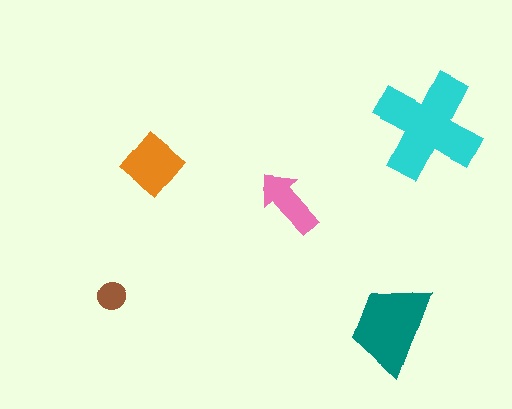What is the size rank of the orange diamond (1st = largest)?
3rd.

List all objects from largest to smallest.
The cyan cross, the teal trapezoid, the orange diamond, the pink arrow, the brown circle.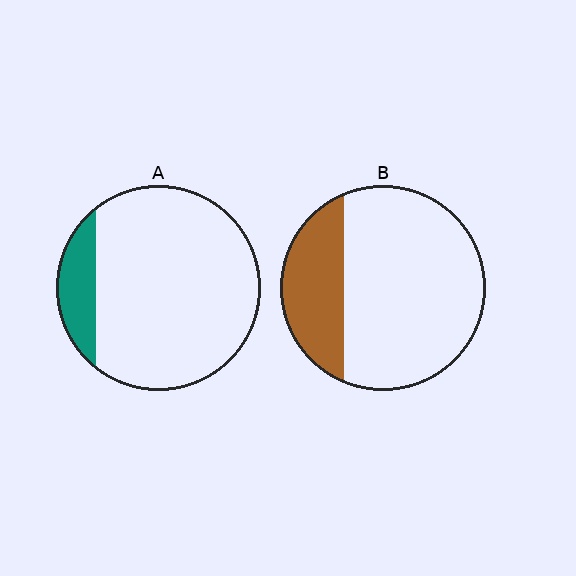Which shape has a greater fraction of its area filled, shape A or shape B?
Shape B.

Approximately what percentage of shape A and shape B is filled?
A is approximately 15% and B is approximately 25%.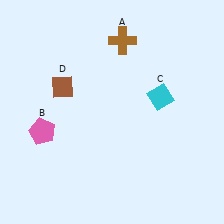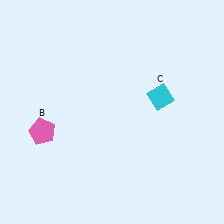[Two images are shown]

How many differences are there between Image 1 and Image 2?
There are 2 differences between the two images.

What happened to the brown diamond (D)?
The brown diamond (D) was removed in Image 2. It was in the top-left area of Image 1.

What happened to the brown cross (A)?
The brown cross (A) was removed in Image 2. It was in the top-right area of Image 1.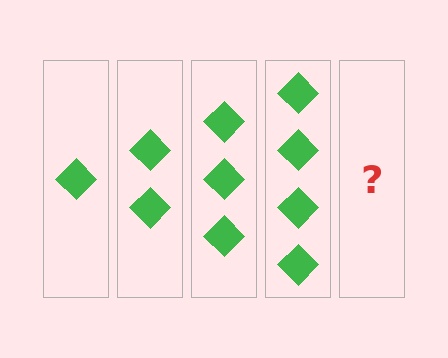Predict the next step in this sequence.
The next step is 5 diamonds.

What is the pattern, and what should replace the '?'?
The pattern is that each step adds one more diamond. The '?' should be 5 diamonds.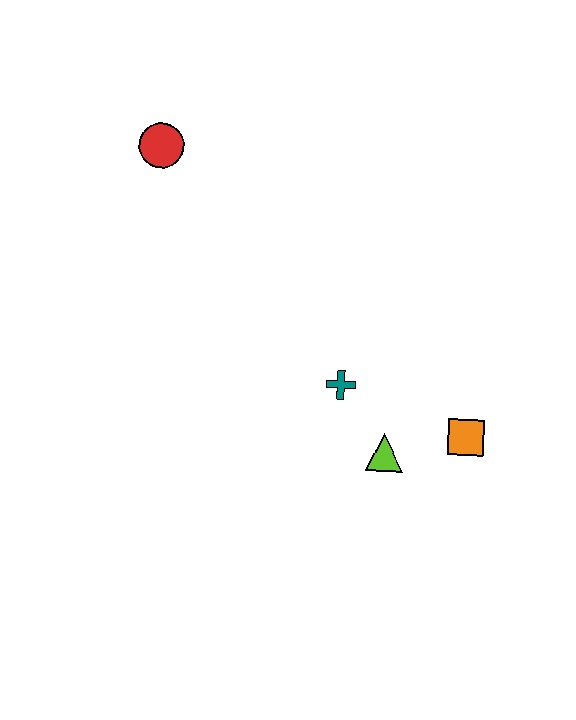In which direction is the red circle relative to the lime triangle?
The red circle is above the lime triangle.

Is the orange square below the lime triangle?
No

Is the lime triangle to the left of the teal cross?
No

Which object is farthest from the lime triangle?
The red circle is farthest from the lime triangle.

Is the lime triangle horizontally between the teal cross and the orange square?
Yes